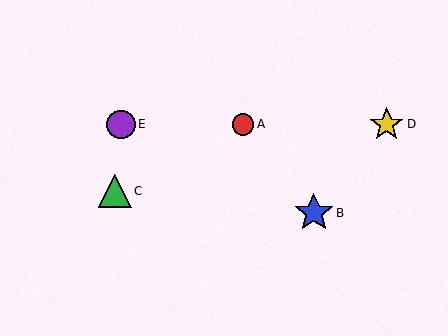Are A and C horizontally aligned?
No, A is at y≈124 and C is at y≈191.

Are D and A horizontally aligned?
Yes, both are at y≈124.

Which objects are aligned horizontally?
Objects A, D, E are aligned horizontally.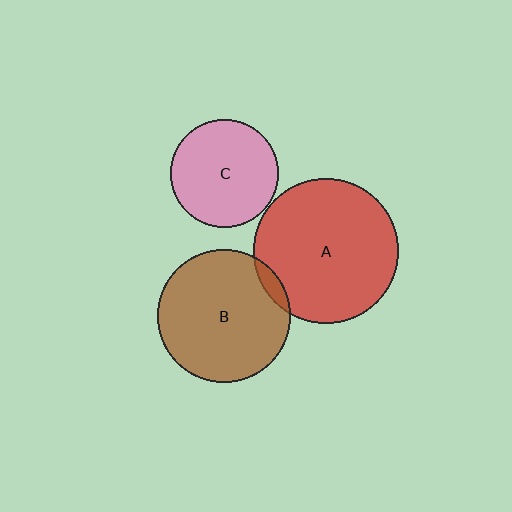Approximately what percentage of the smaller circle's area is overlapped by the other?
Approximately 5%.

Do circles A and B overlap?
Yes.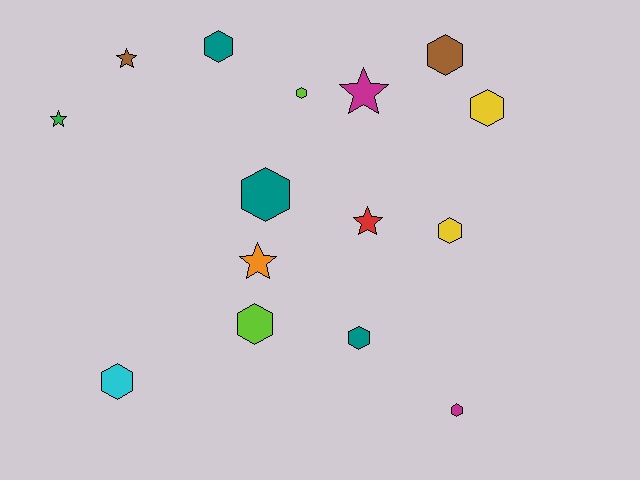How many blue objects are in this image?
There are no blue objects.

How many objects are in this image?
There are 15 objects.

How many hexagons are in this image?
There are 10 hexagons.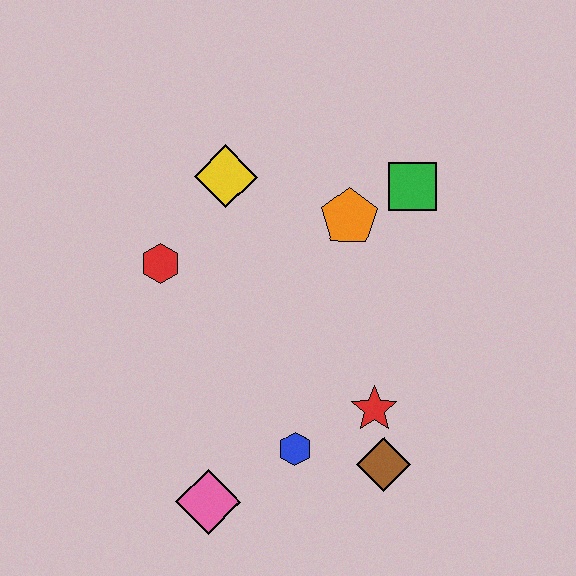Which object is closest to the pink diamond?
The blue hexagon is closest to the pink diamond.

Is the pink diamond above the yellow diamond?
No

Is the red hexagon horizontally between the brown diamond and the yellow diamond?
No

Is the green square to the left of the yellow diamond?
No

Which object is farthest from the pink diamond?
The green square is farthest from the pink diamond.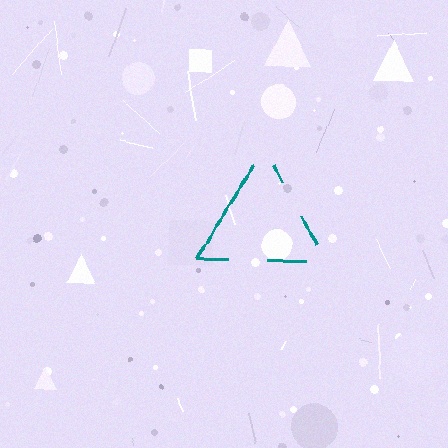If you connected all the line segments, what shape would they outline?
They would outline a triangle.